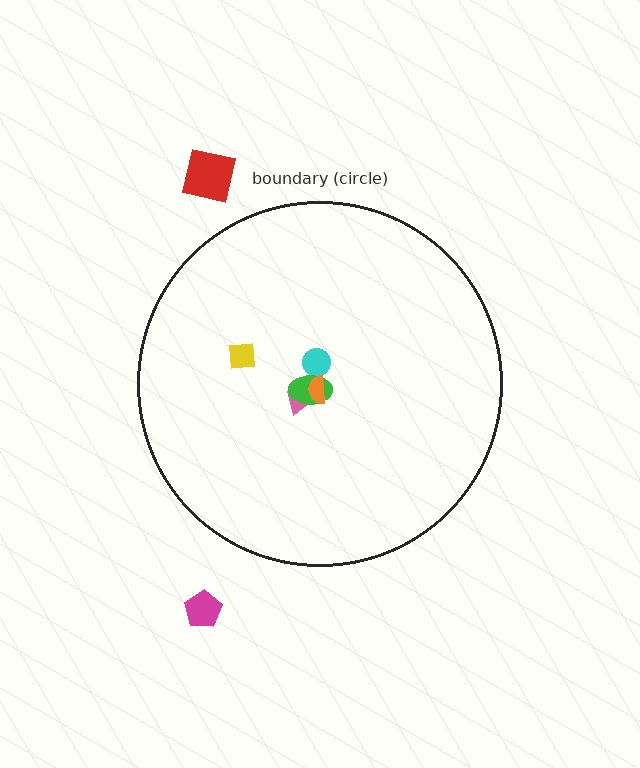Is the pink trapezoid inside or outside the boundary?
Inside.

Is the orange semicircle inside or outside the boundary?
Inside.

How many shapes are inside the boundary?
5 inside, 2 outside.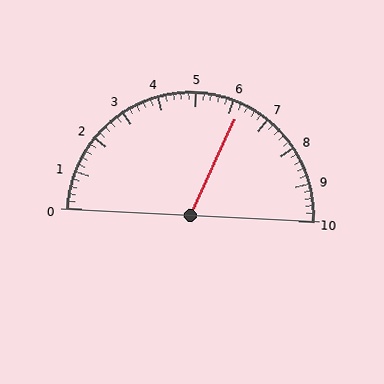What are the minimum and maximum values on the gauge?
The gauge ranges from 0 to 10.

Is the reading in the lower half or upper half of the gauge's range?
The reading is in the upper half of the range (0 to 10).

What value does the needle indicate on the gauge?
The needle indicates approximately 6.2.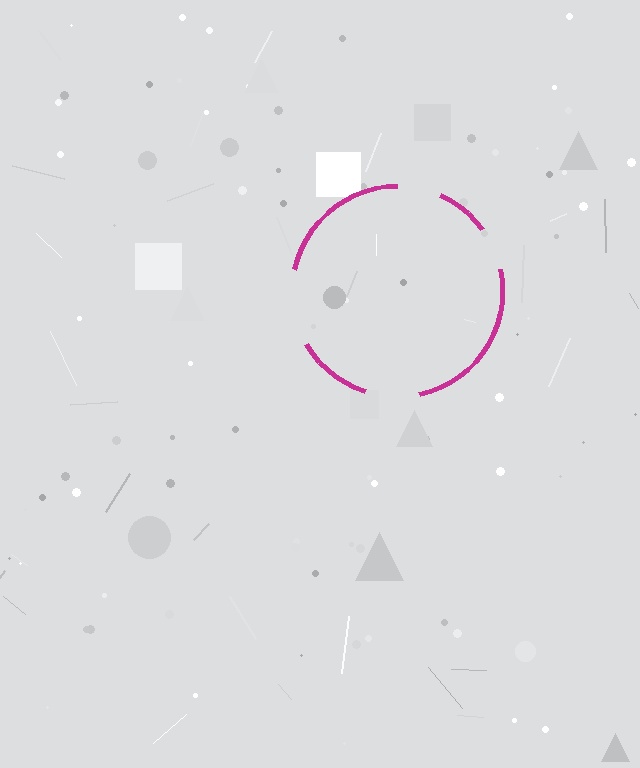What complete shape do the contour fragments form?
The contour fragments form a circle.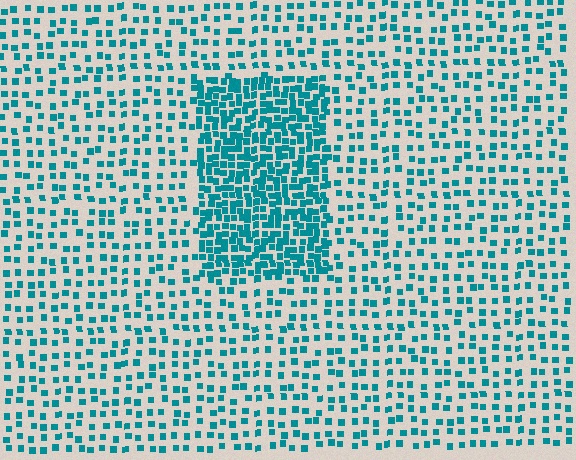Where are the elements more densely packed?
The elements are more densely packed inside the rectangle boundary.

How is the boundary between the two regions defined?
The boundary is defined by a change in element density (approximately 2.4x ratio). All elements are the same color, size, and shape.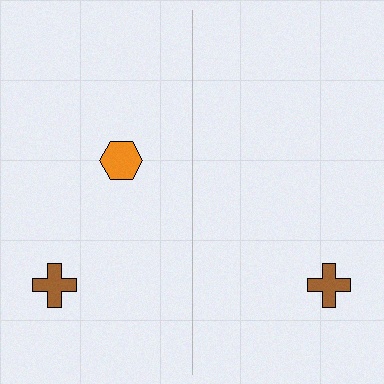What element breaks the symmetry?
A orange hexagon is missing from the right side.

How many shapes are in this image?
There are 3 shapes in this image.